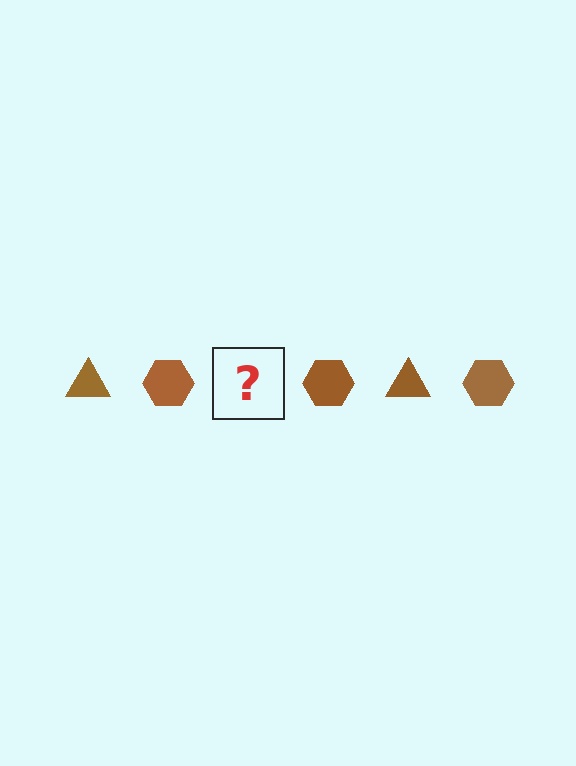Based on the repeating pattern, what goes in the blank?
The blank should be a brown triangle.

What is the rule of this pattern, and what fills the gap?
The rule is that the pattern cycles through triangle, hexagon shapes in brown. The gap should be filled with a brown triangle.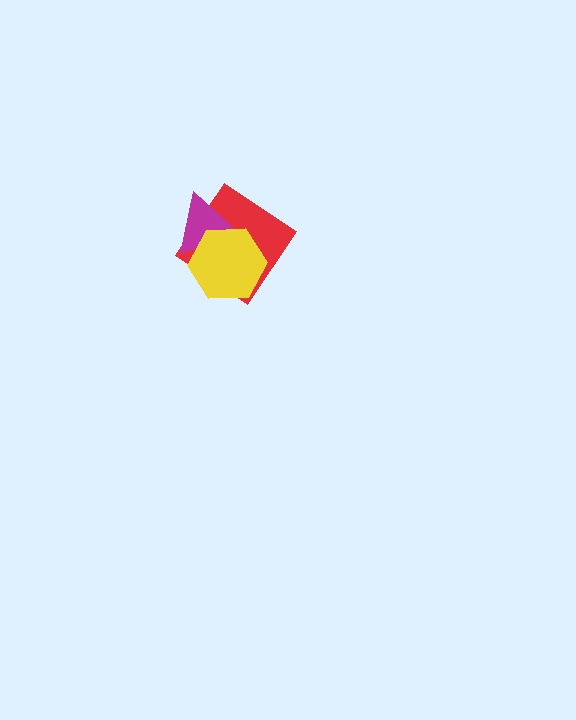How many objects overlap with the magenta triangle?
2 objects overlap with the magenta triangle.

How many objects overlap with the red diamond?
2 objects overlap with the red diamond.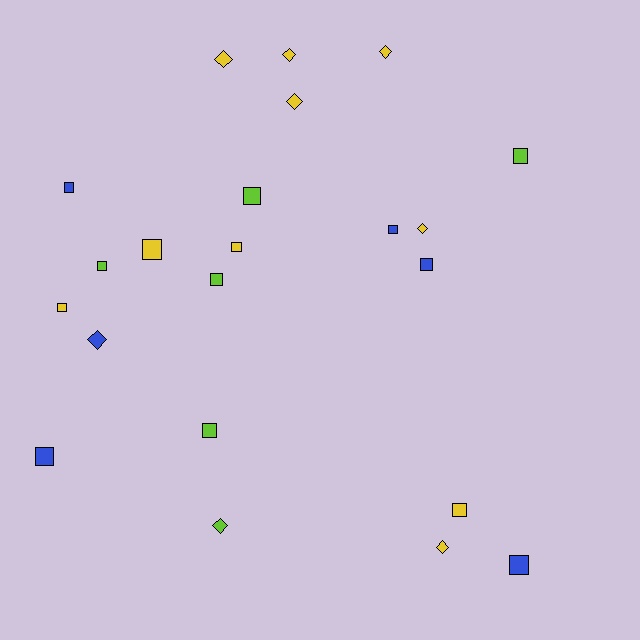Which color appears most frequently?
Yellow, with 10 objects.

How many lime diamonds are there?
There is 1 lime diamond.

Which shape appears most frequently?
Square, with 14 objects.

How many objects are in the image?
There are 22 objects.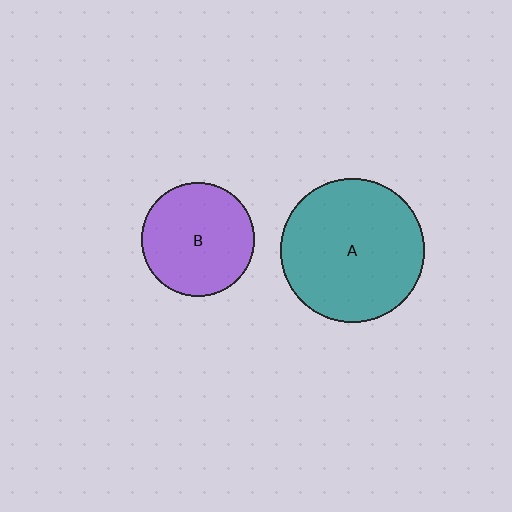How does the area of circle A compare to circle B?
Approximately 1.6 times.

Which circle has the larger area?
Circle A (teal).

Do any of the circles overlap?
No, none of the circles overlap.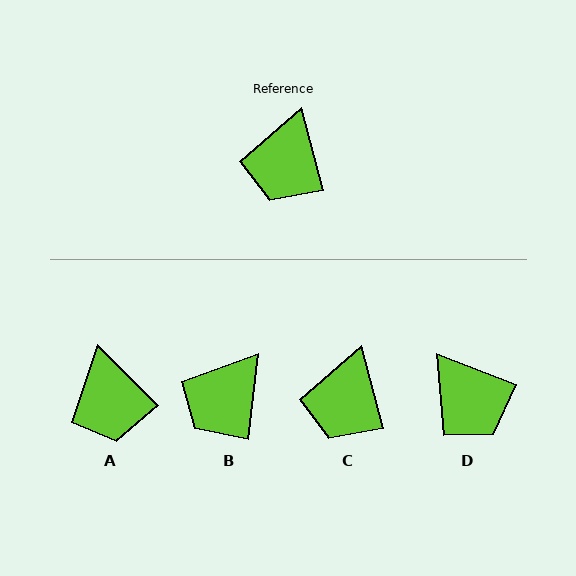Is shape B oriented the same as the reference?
No, it is off by about 21 degrees.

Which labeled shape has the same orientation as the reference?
C.